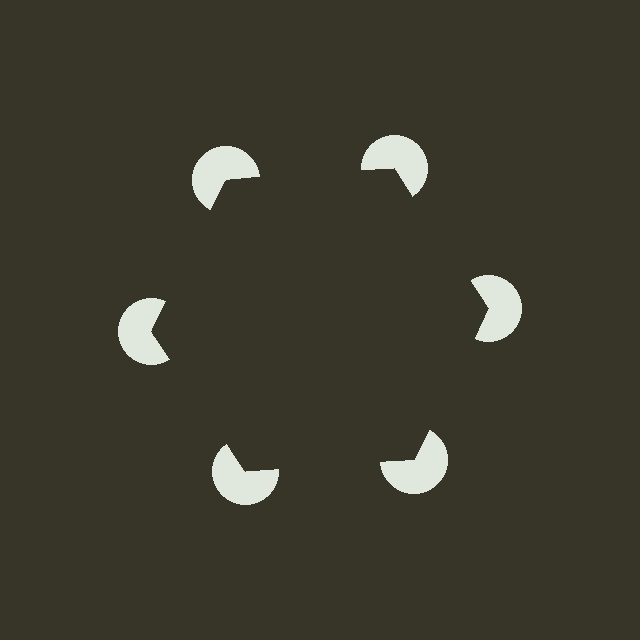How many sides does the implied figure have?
6 sides.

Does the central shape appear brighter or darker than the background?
It typically appears slightly darker than the background, even though no actual brightness change is drawn.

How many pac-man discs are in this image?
There are 6 — one at each vertex of the illusory hexagon.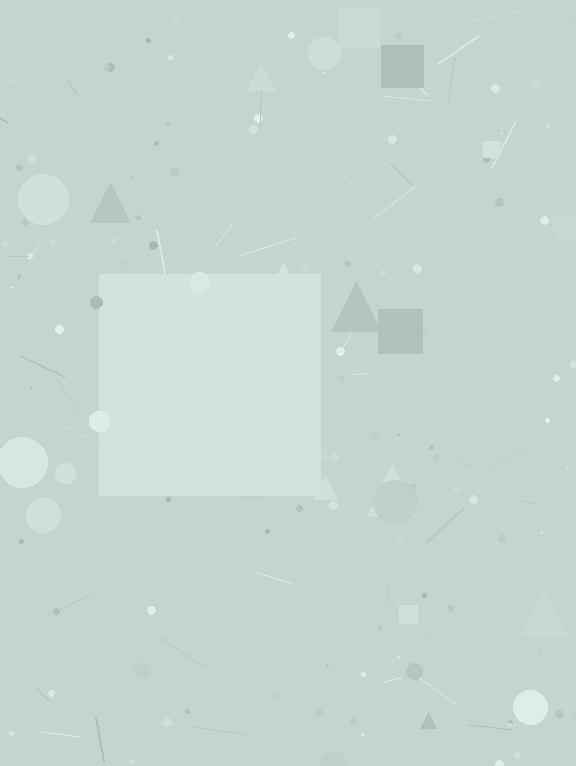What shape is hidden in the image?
A square is hidden in the image.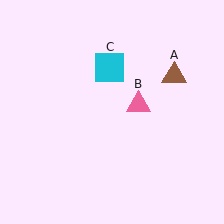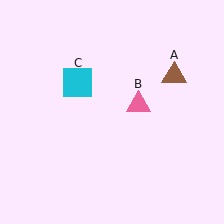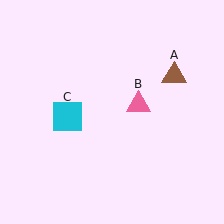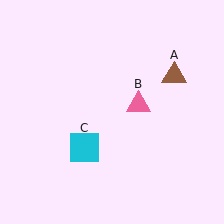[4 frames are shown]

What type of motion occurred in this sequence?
The cyan square (object C) rotated counterclockwise around the center of the scene.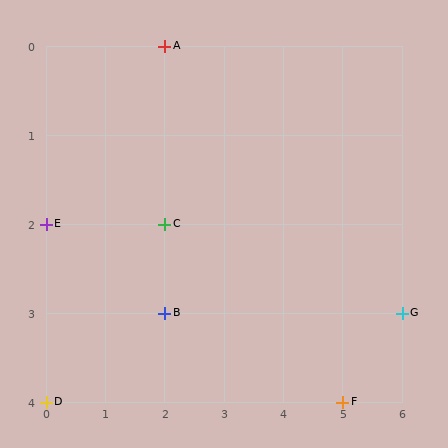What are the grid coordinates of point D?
Point D is at grid coordinates (0, 4).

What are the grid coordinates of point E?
Point E is at grid coordinates (0, 2).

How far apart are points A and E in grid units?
Points A and E are 2 columns and 2 rows apart (about 2.8 grid units diagonally).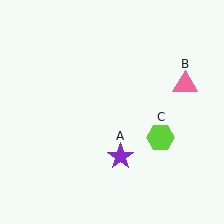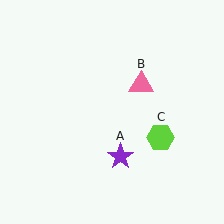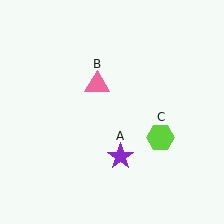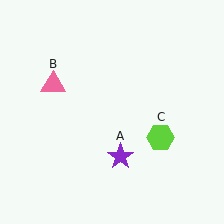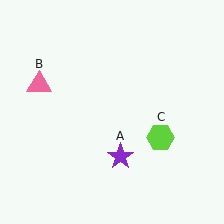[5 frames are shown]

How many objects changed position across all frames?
1 object changed position: pink triangle (object B).